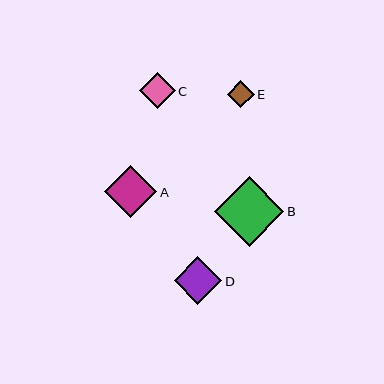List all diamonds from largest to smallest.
From largest to smallest: B, A, D, C, E.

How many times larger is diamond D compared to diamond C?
Diamond D is approximately 1.3 times the size of diamond C.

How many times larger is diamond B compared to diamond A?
Diamond B is approximately 1.3 times the size of diamond A.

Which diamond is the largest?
Diamond B is the largest with a size of approximately 70 pixels.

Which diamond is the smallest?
Diamond E is the smallest with a size of approximately 27 pixels.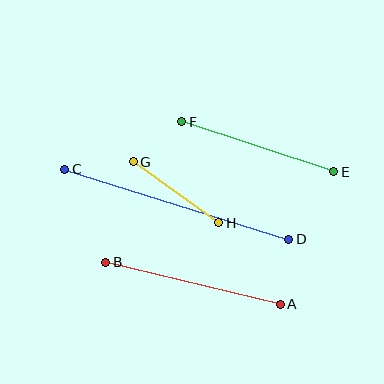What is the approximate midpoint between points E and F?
The midpoint is at approximately (258, 147) pixels.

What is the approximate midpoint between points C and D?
The midpoint is at approximately (177, 204) pixels.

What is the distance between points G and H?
The distance is approximately 105 pixels.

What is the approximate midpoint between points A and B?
The midpoint is at approximately (193, 283) pixels.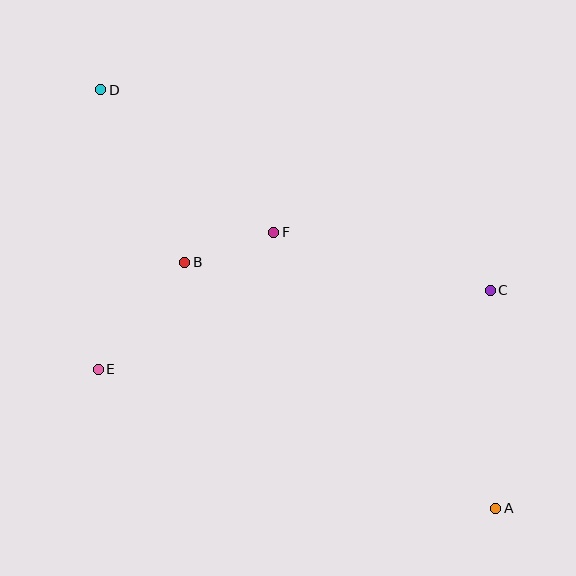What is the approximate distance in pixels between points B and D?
The distance between B and D is approximately 192 pixels.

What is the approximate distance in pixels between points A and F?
The distance between A and F is approximately 354 pixels.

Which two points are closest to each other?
Points B and F are closest to each other.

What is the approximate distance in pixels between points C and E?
The distance between C and E is approximately 400 pixels.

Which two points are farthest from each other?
Points A and D are farthest from each other.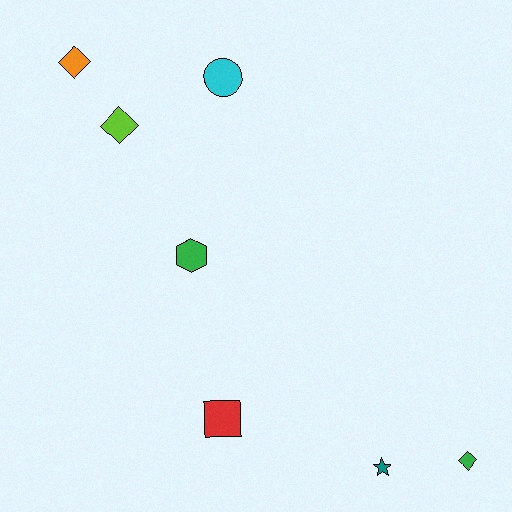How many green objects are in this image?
There are 2 green objects.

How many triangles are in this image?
There are no triangles.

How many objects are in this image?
There are 7 objects.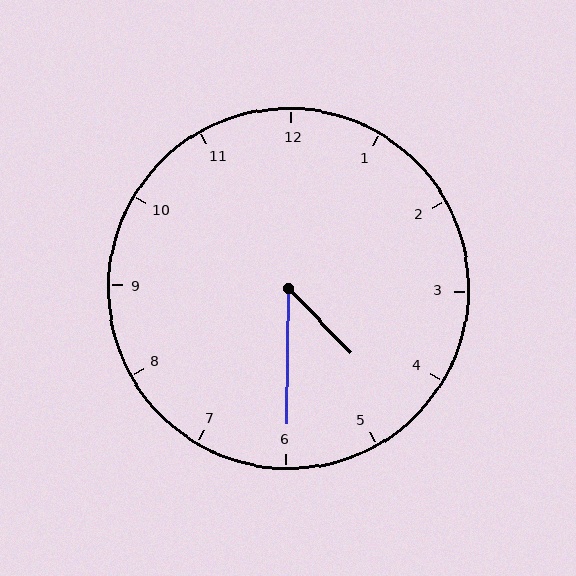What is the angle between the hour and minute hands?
Approximately 45 degrees.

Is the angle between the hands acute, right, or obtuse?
It is acute.